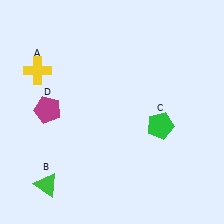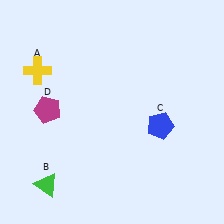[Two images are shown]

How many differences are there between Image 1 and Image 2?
There is 1 difference between the two images.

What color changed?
The pentagon (C) changed from green in Image 1 to blue in Image 2.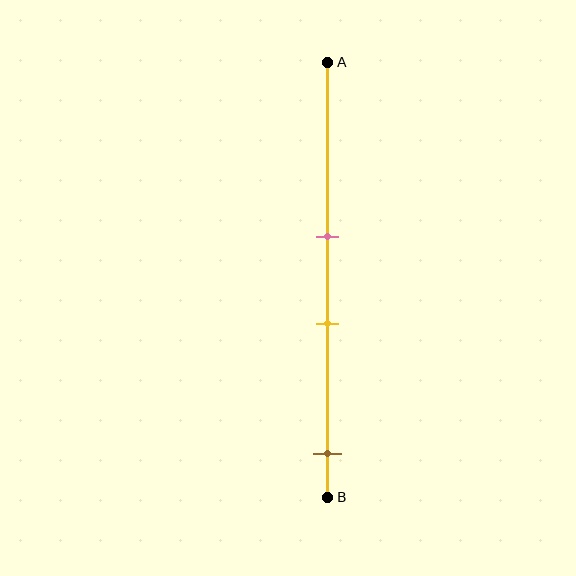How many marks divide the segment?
There are 3 marks dividing the segment.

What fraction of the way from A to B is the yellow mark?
The yellow mark is approximately 60% (0.6) of the way from A to B.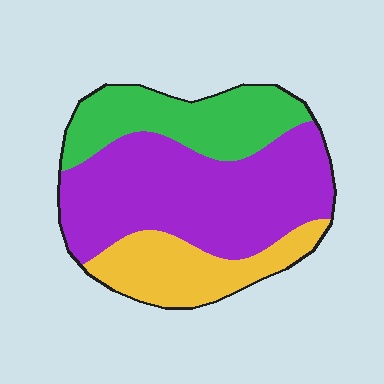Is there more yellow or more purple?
Purple.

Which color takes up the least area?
Yellow, at roughly 20%.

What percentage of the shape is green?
Green covers roughly 25% of the shape.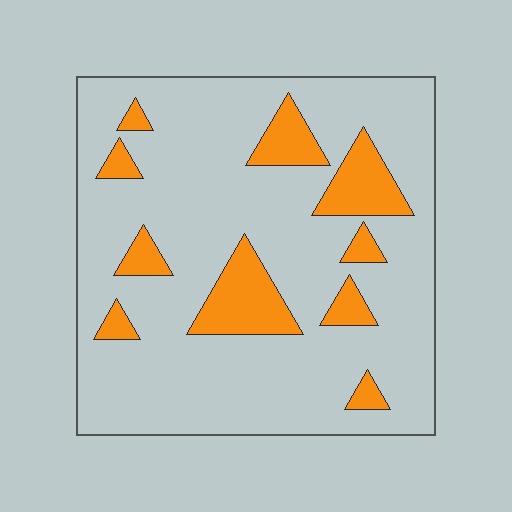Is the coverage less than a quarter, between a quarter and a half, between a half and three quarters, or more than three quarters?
Less than a quarter.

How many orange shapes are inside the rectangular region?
10.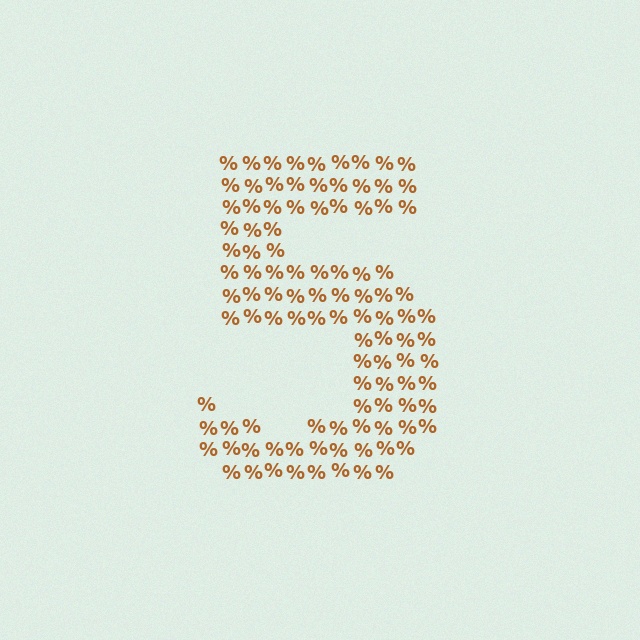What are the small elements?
The small elements are percent signs.